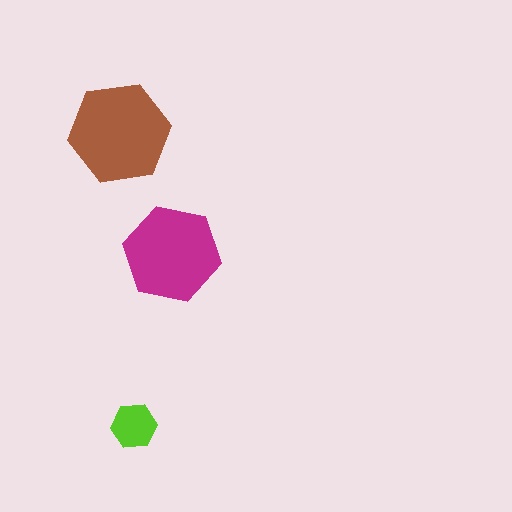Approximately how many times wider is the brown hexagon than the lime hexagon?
About 2 times wider.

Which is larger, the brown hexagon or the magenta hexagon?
The brown one.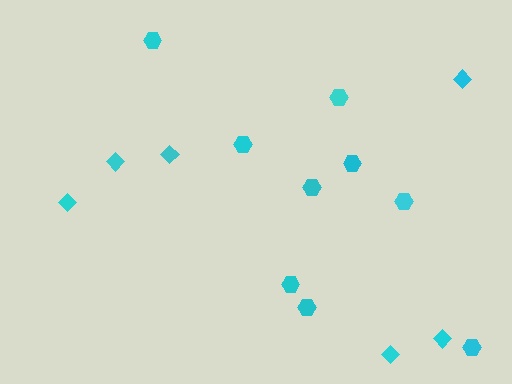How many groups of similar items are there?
There are 2 groups: one group of hexagons (9) and one group of diamonds (6).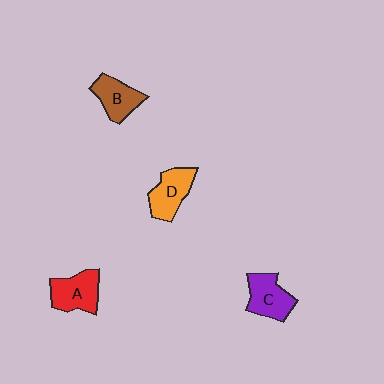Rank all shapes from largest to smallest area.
From largest to smallest: A (red), C (purple), D (orange), B (brown).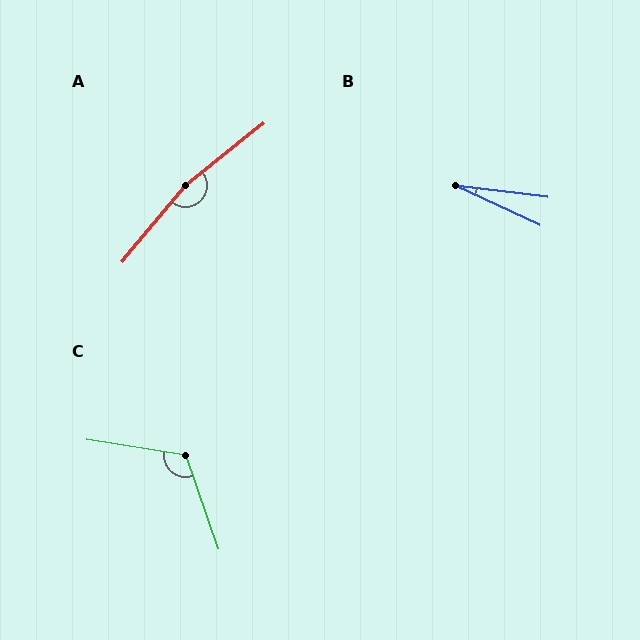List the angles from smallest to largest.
B (18°), C (118°), A (168°).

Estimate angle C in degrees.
Approximately 118 degrees.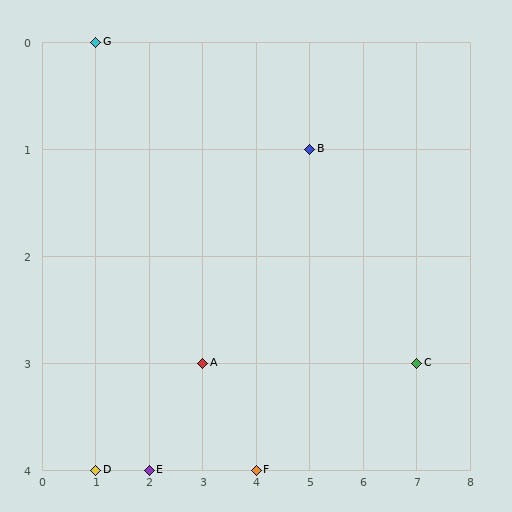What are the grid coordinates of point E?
Point E is at grid coordinates (2, 4).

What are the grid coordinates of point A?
Point A is at grid coordinates (3, 3).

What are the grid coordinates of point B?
Point B is at grid coordinates (5, 1).